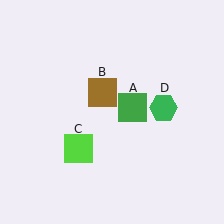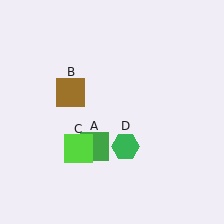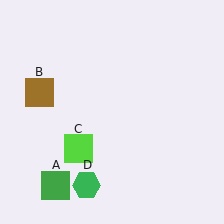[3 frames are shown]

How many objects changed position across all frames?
3 objects changed position: green square (object A), brown square (object B), green hexagon (object D).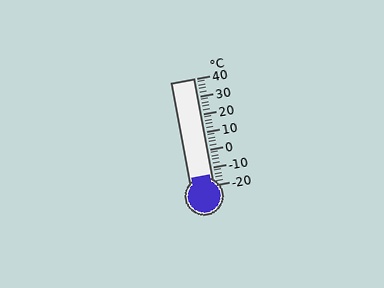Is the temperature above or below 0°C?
The temperature is below 0°C.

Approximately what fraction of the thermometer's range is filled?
The thermometer is filled to approximately 10% of its range.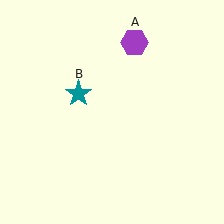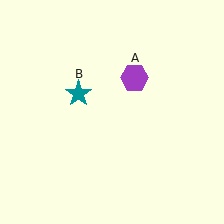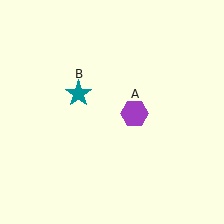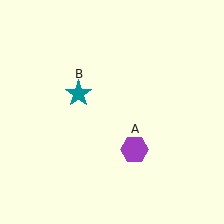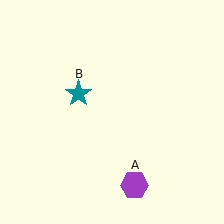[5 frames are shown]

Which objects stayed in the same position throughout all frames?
Teal star (object B) remained stationary.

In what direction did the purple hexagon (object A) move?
The purple hexagon (object A) moved down.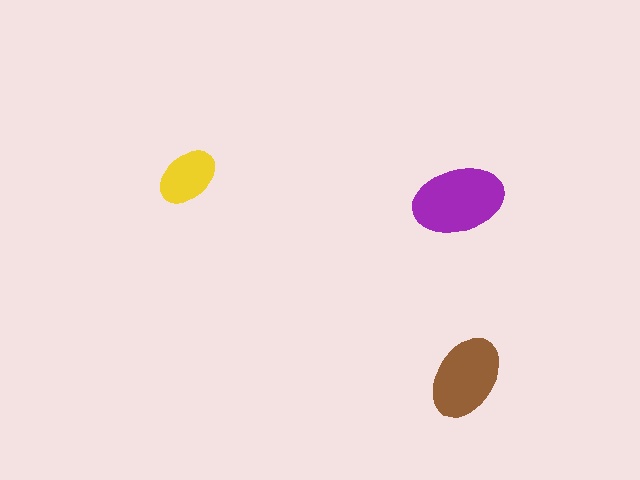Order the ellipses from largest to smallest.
the purple one, the brown one, the yellow one.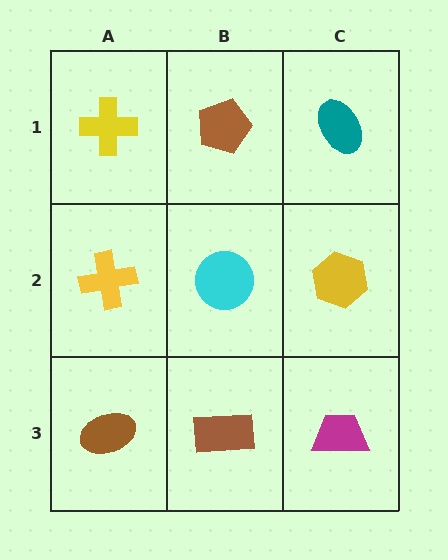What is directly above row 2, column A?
A yellow cross.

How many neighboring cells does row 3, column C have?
2.